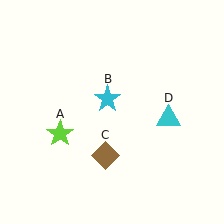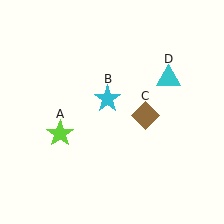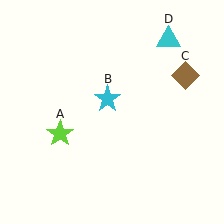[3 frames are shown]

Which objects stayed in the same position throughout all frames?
Lime star (object A) and cyan star (object B) remained stationary.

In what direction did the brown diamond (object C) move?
The brown diamond (object C) moved up and to the right.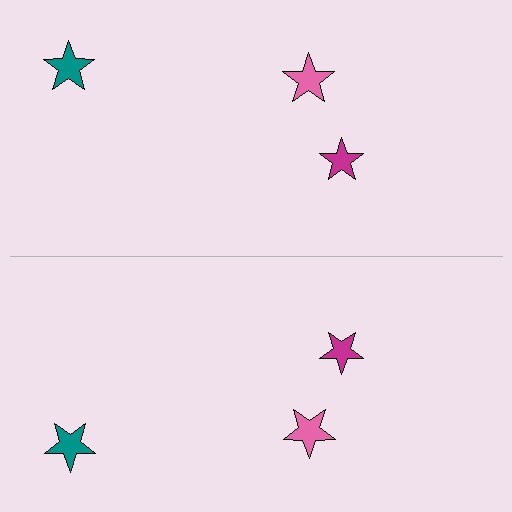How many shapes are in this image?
There are 6 shapes in this image.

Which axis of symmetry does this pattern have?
The pattern has a horizontal axis of symmetry running through the center of the image.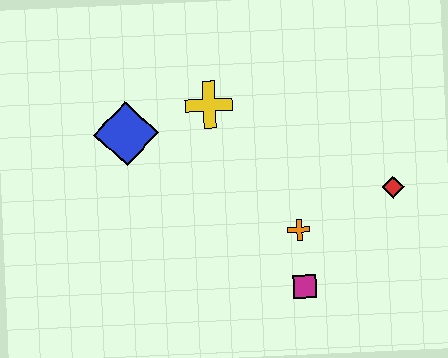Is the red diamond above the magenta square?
Yes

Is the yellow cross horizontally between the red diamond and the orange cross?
No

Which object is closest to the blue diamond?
The yellow cross is closest to the blue diamond.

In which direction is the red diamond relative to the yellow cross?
The red diamond is to the right of the yellow cross.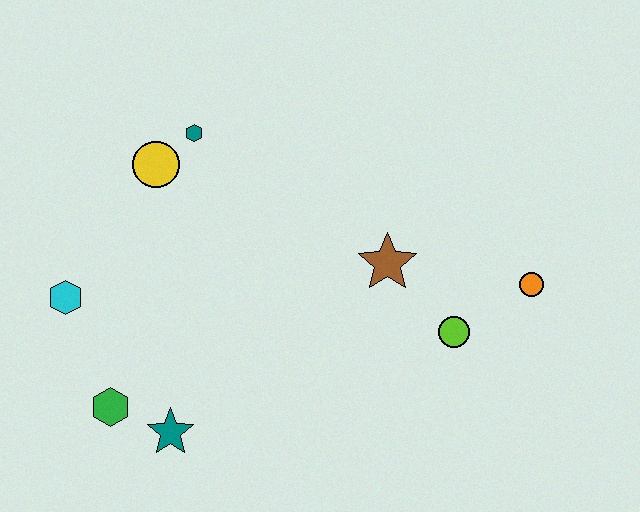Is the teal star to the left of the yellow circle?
No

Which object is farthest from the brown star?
The cyan hexagon is farthest from the brown star.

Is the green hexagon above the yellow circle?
No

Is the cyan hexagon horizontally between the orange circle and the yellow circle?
No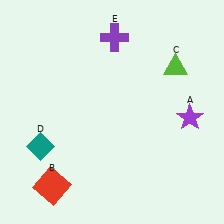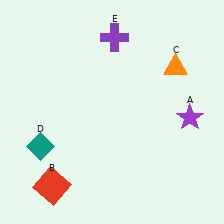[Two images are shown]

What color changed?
The triangle (C) changed from lime in Image 1 to orange in Image 2.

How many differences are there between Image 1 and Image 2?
There is 1 difference between the two images.